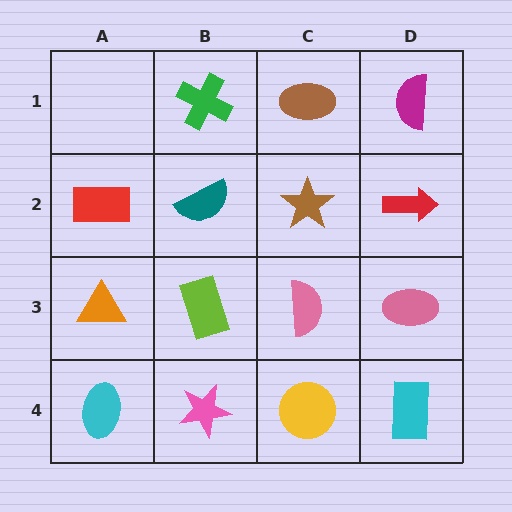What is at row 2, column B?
A teal semicircle.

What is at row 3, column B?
A lime rectangle.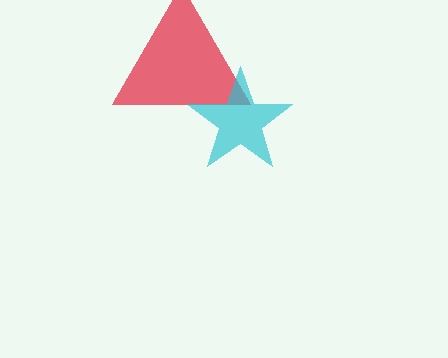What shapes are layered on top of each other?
The layered shapes are: a red triangle, a cyan star.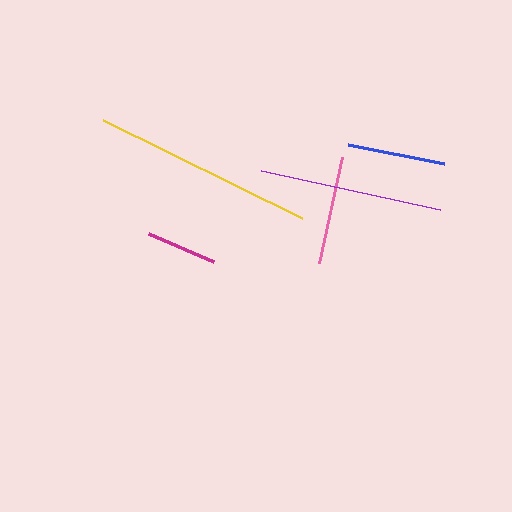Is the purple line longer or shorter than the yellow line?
The yellow line is longer than the purple line.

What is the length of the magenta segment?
The magenta segment is approximately 70 pixels long.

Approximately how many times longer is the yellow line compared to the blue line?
The yellow line is approximately 2.3 times the length of the blue line.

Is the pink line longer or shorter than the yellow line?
The yellow line is longer than the pink line.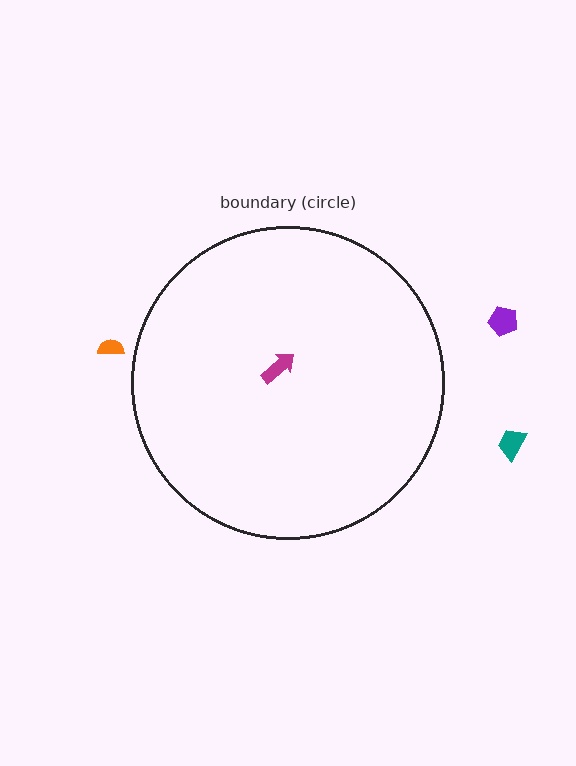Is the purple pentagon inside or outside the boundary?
Outside.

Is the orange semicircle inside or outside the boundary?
Outside.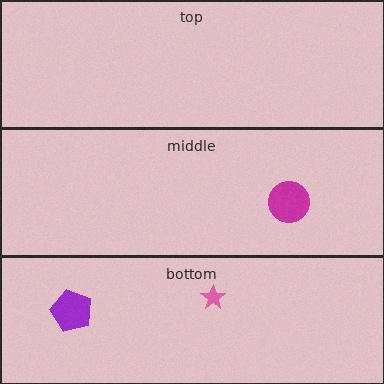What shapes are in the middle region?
The magenta circle.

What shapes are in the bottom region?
The purple pentagon, the pink star.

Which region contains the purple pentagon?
The bottom region.